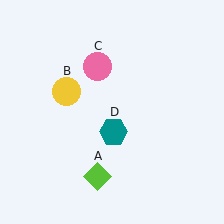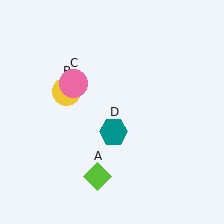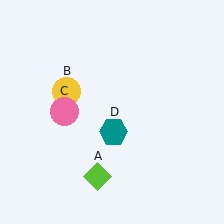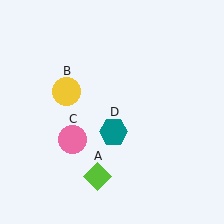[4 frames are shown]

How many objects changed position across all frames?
1 object changed position: pink circle (object C).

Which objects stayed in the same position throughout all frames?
Lime diamond (object A) and yellow circle (object B) and teal hexagon (object D) remained stationary.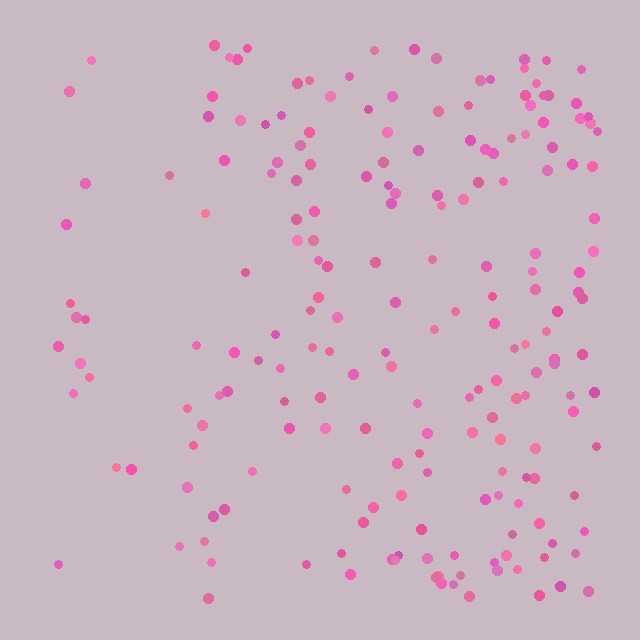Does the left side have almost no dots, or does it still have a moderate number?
Still a moderate number, just noticeably fewer than the right.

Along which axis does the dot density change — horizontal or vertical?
Horizontal.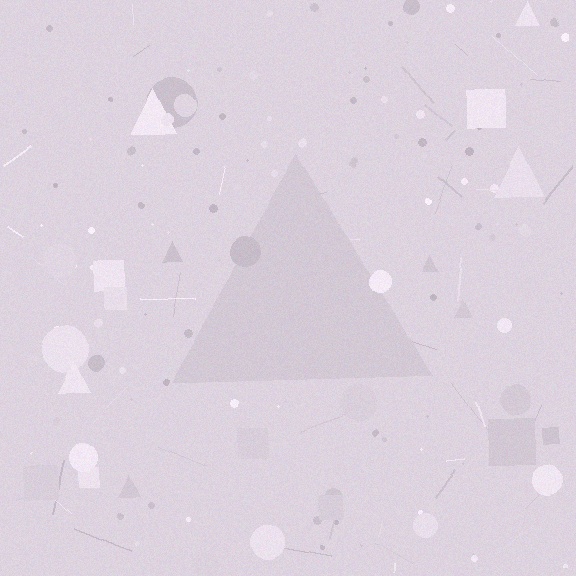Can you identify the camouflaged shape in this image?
The camouflaged shape is a triangle.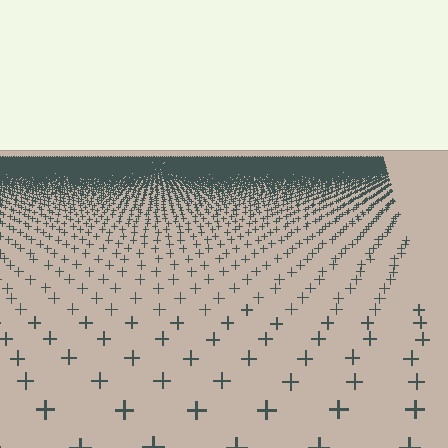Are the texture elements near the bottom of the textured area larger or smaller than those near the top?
Larger. Near the bottom, elements are closer to the viewer and appear at a bigger on-screen size.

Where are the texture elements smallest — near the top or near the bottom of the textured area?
Near the top.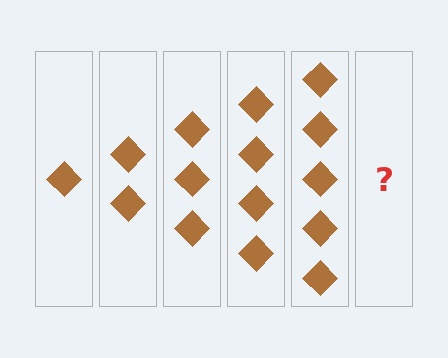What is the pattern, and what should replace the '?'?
The pattern is that each step adds one more diamond. The '?' should be 6 diamonds.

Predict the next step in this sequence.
The next step is 6 diamonds.